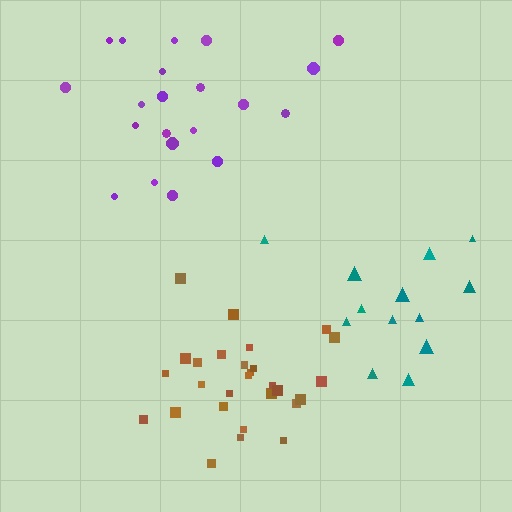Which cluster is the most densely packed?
Brown.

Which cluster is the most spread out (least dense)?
Teal.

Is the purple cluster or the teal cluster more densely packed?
Purple.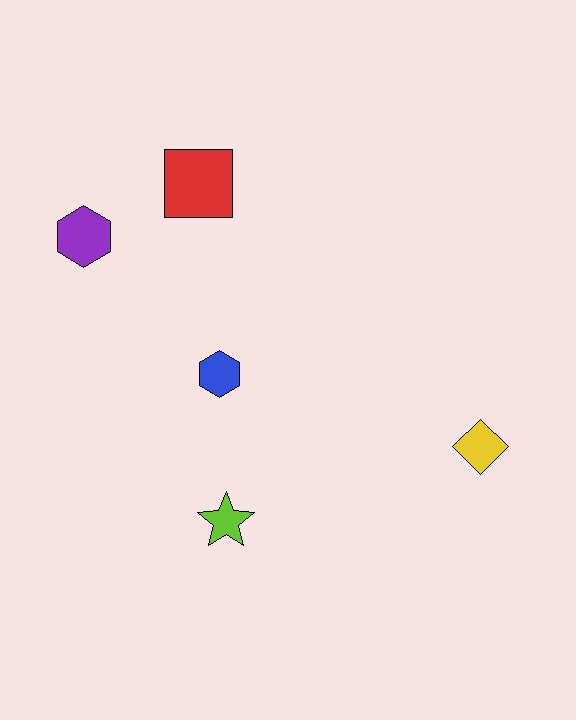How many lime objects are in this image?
There is 1 lime object.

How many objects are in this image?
There are 5 objects.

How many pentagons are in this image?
There are no pentagons.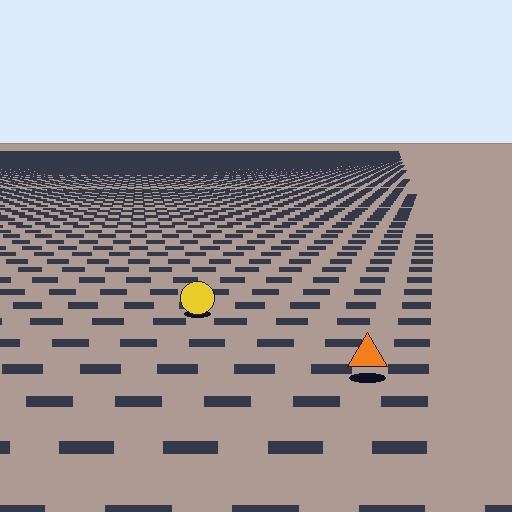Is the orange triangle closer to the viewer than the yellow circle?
Yes. The orange triangle is closer — you can tell from the texture gradient: the ground texture is coarser near it.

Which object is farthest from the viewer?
The yellow circle is farthest from the viewer. It appears smaller and the ground texture around it is denser.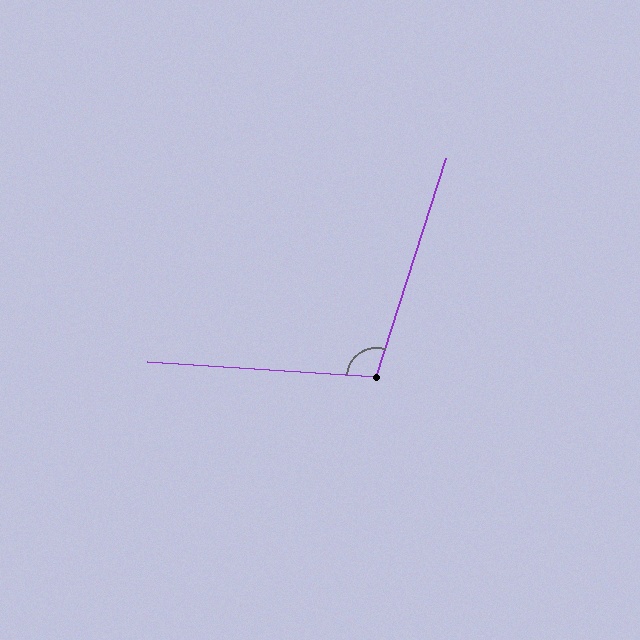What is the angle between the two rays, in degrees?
Approximately 104 degrees.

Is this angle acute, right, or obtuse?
It is obtuse.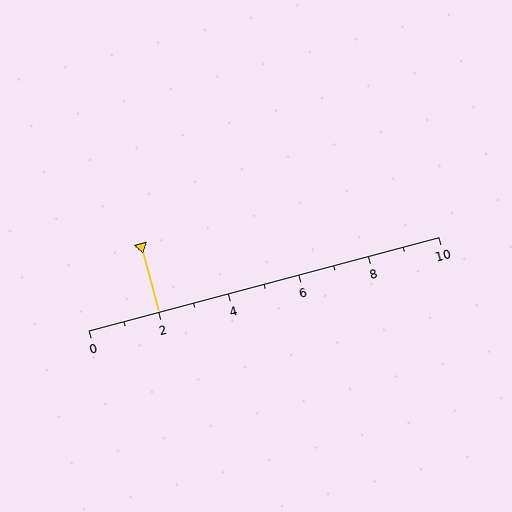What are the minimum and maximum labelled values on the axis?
The axis runs from 0 to 10.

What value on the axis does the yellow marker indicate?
The marker indicates approximately 2.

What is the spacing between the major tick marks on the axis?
The major ticks are spaced 2 apart.